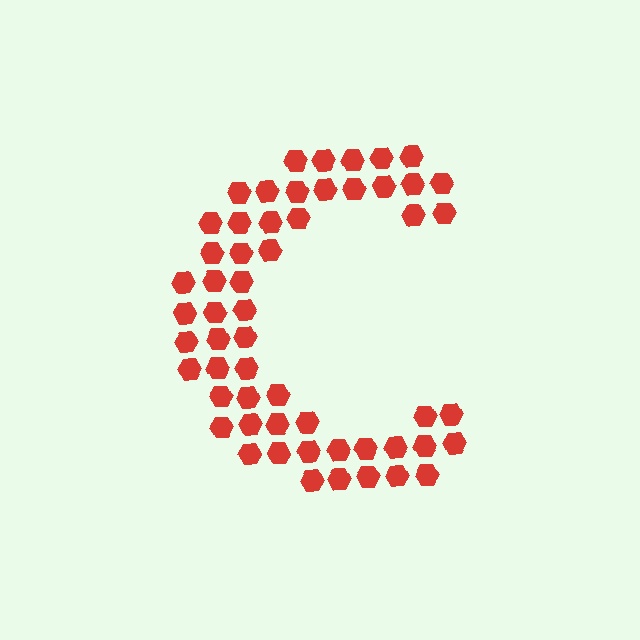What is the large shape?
The large shape is the letter C.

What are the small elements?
The small elements are hexagons.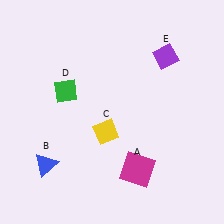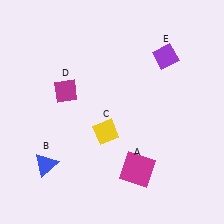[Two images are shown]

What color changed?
The diamond (D) changed from green in Image 1 to magenta in Image 2.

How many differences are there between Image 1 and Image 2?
There is 1 difference between the two images.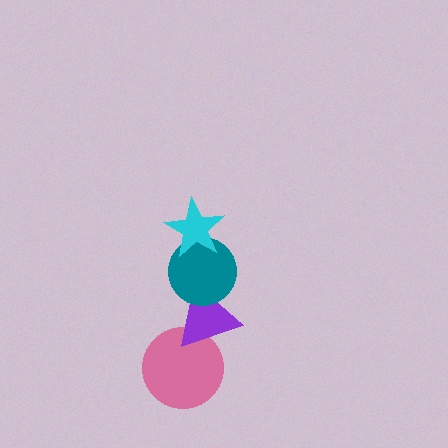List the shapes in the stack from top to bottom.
From top to bottom: the cyan star, the teal circle, the purple triangle, the pink circle.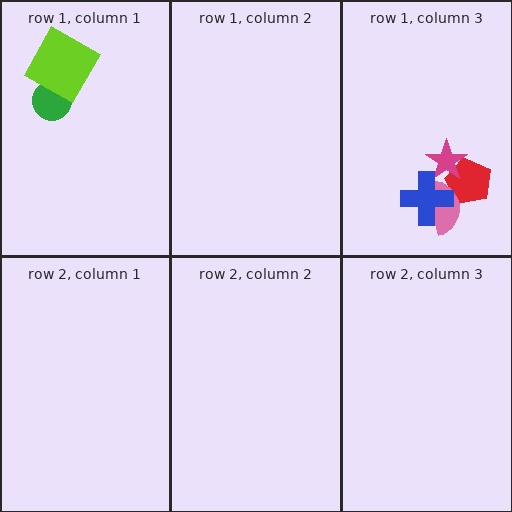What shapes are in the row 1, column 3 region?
The red pentagon, the pink semicircle, the magenta star, the blue cross.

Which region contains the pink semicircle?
The row 1, column 3 region.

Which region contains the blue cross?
The row 1, column 3 region.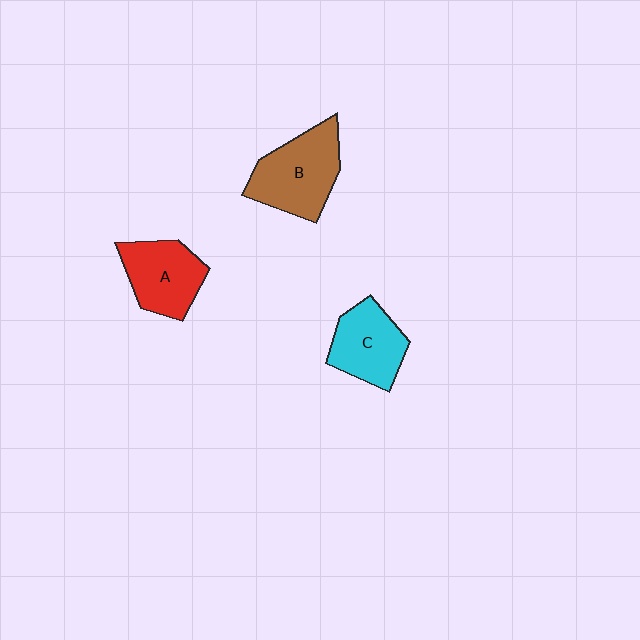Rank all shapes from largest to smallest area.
From largest to smallest: B (brown), A (red), C (cyan).